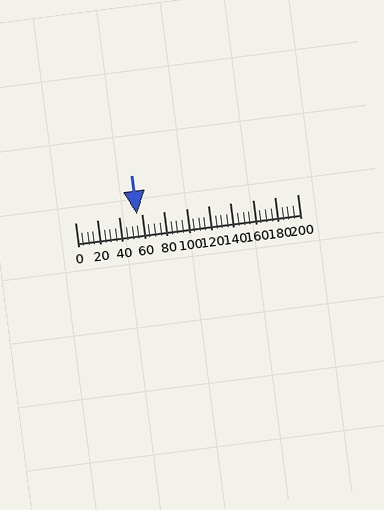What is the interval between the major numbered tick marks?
The major tick marks are spaced 20 units apart.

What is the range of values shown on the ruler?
The ruler shows values from 0 to 200.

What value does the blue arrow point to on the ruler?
The blue arrow points to approximately 56.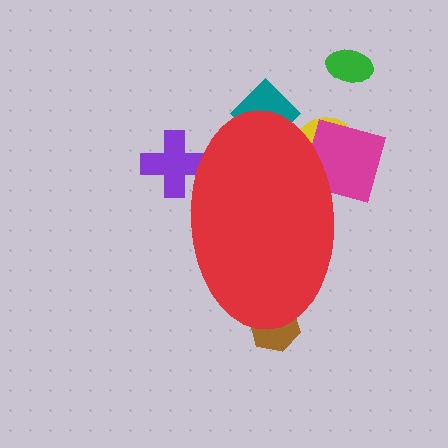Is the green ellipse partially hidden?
No, the green ellipse is fully visible.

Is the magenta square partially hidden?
Yes, the magenta square is partially hidden behind the red ellipse.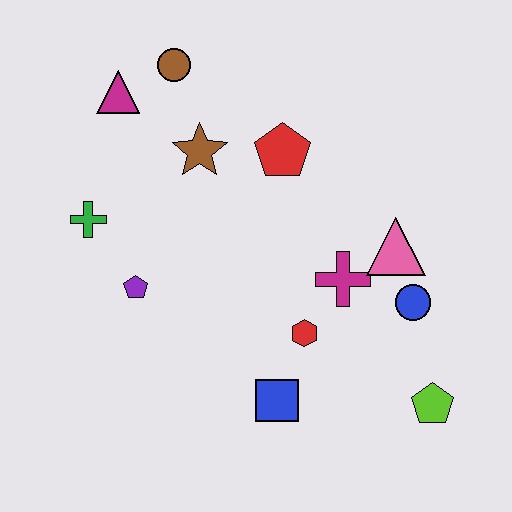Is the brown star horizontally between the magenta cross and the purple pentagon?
Yes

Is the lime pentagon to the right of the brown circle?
Yes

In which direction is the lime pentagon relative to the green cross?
The lime pentagon is to the right of the green cross.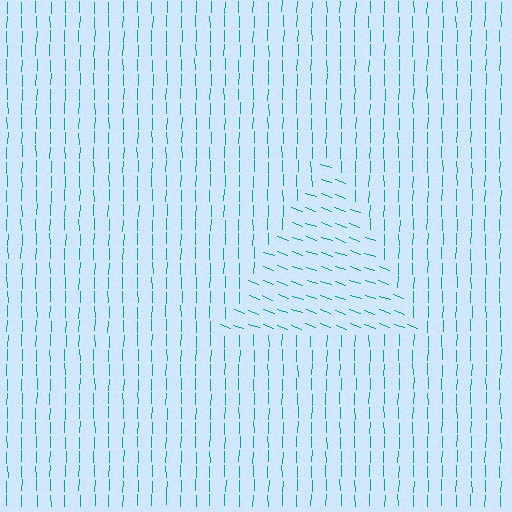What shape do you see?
I see a triangle.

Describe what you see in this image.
The image is filled with small teal line segments. A triangle region in the image has lines oriented differently from the surrounding lines, creating a visible texture boundary.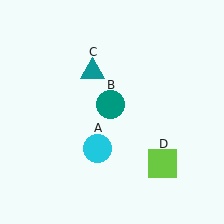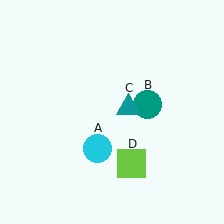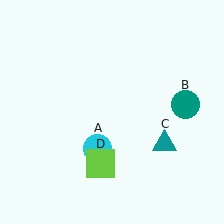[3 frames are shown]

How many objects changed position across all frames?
3 objects changed position: teal circle (object B), teal triangle (object C), lime square (object D).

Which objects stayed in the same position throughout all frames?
Cyan circle (object A) remained stationary.